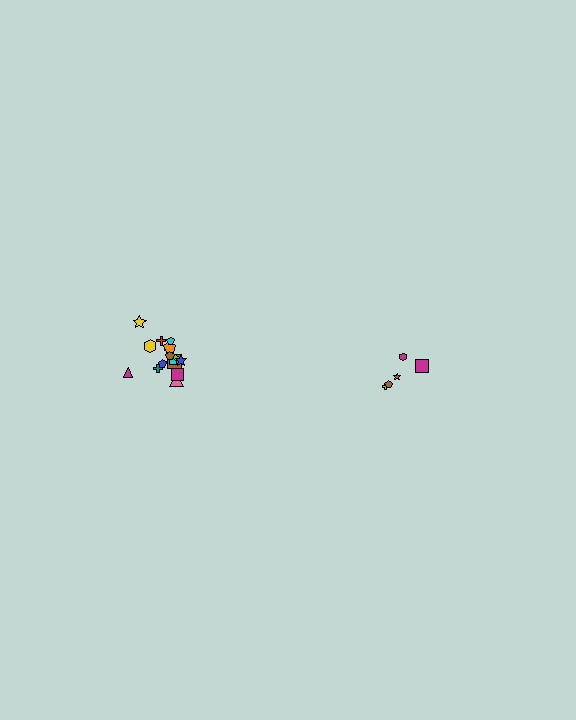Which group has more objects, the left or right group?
The left group.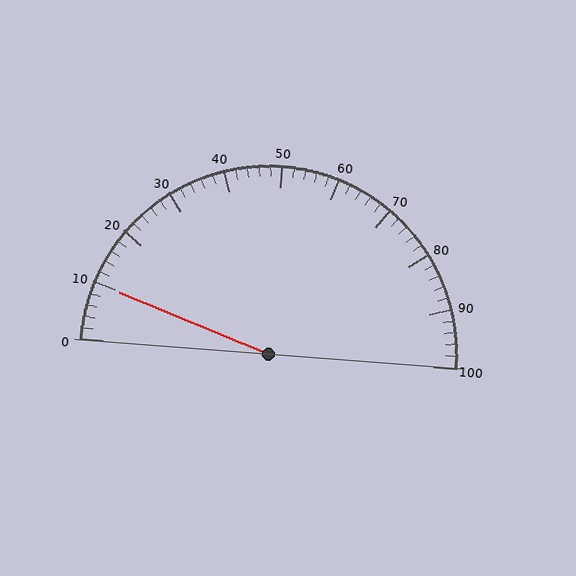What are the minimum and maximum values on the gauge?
The gauge ranges from 0 to 100.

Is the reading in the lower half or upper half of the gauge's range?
The reading is in the lower half of the range (0 to 100).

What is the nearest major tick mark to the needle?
The nearest major tick mark is 10.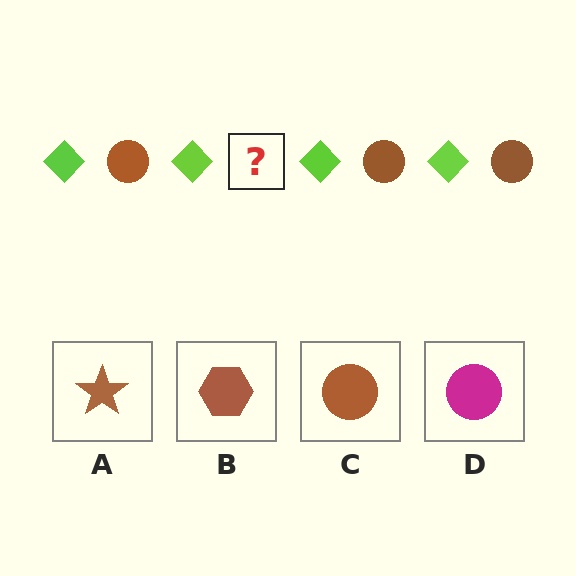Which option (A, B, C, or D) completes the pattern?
C.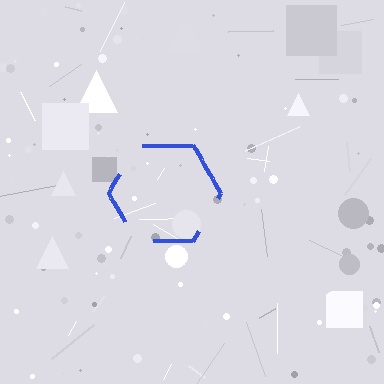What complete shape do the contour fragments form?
The contour fragments form a hexagon.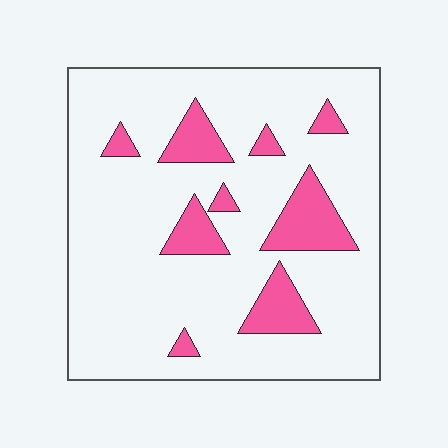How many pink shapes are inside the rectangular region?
9.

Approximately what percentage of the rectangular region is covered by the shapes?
Approximately 15%.